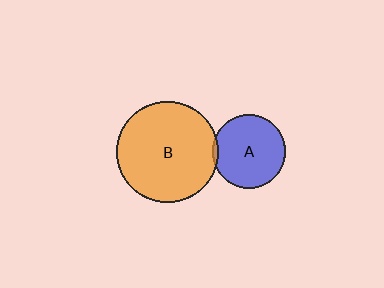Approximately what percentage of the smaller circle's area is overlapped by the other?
Approximately 5%.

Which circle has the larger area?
Circle B (orange).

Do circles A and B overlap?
Yes.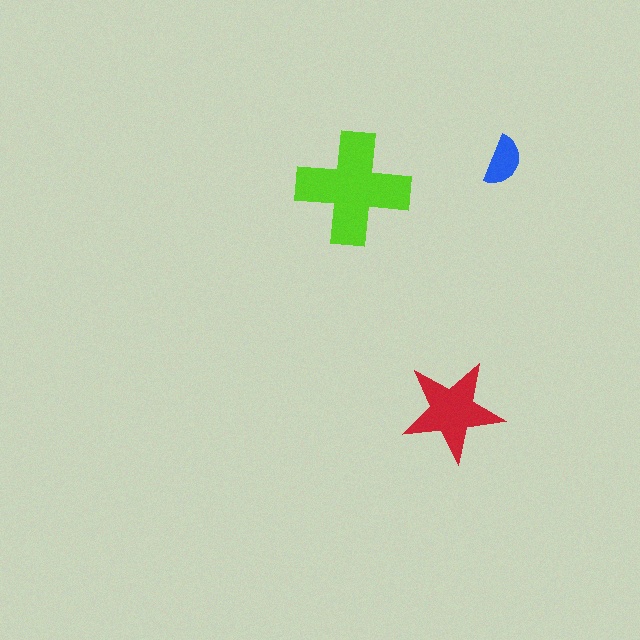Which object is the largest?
The lime cross.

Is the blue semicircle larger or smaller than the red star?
Smaller.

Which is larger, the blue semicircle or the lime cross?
The lime cross.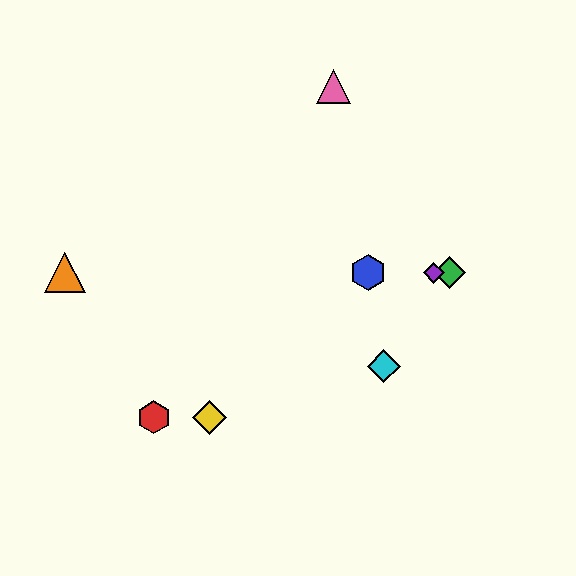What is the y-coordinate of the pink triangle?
The pink triangle is at y≈86.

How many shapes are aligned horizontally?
4 shapes (the blue hexagon, the green diamond, the purple diamond, the orange triangle) are aligned horizontally.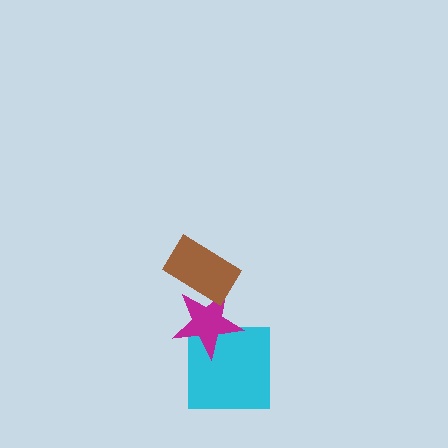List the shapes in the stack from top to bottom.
From top to bottom: the brown rectangle, the magenta star, the cyan square.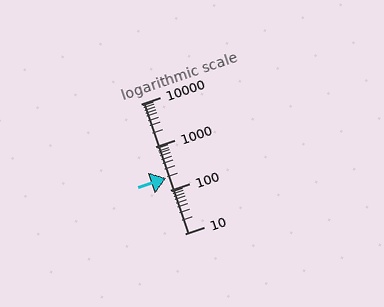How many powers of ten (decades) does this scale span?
The scale spans 3 decades, from 10 to 10000.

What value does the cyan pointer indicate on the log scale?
The pointer indicates approximately 190.